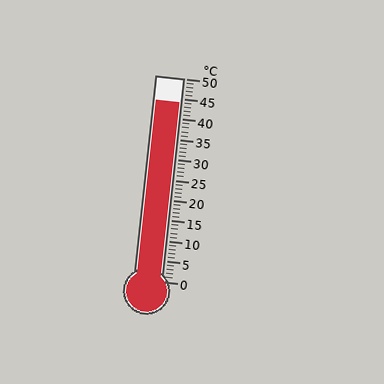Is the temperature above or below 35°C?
The temperature is above 35°C.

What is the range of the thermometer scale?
The thermometer scale ranges from 0°C to 50°C.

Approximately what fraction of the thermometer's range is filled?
The thermometer is filled to approximately 90% of its range.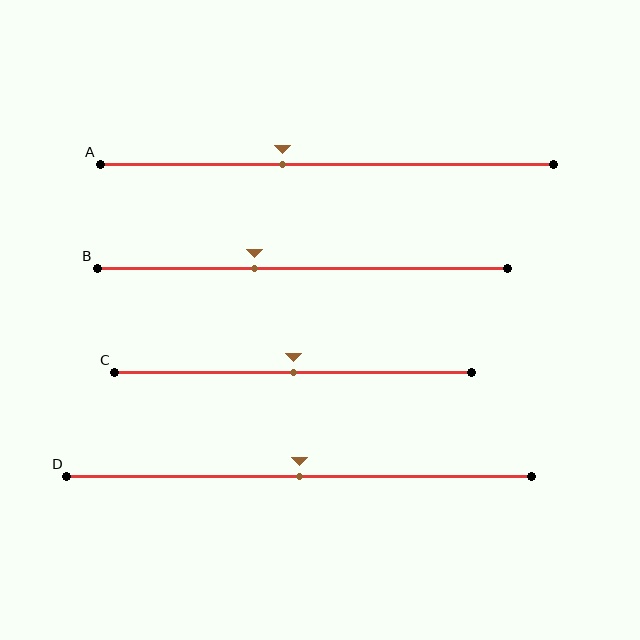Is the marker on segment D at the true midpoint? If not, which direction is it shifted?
Yes, the marker on segment D is at the true midpoint.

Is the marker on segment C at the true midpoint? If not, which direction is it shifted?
Yes, the marker on segment C is at the true midpoint.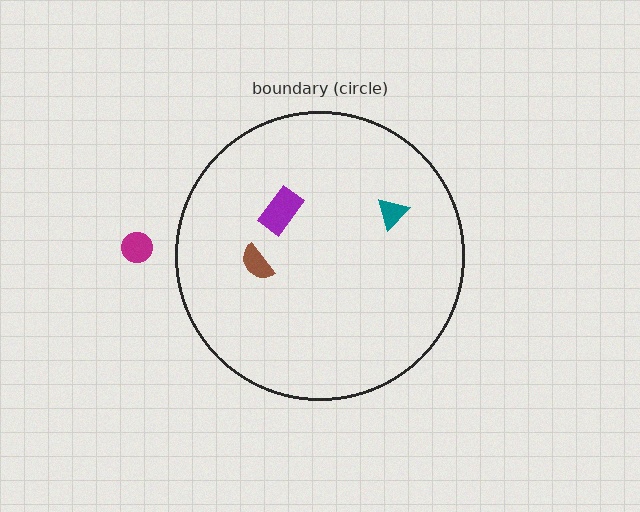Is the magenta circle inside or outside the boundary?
Outside.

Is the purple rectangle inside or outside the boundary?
Inside.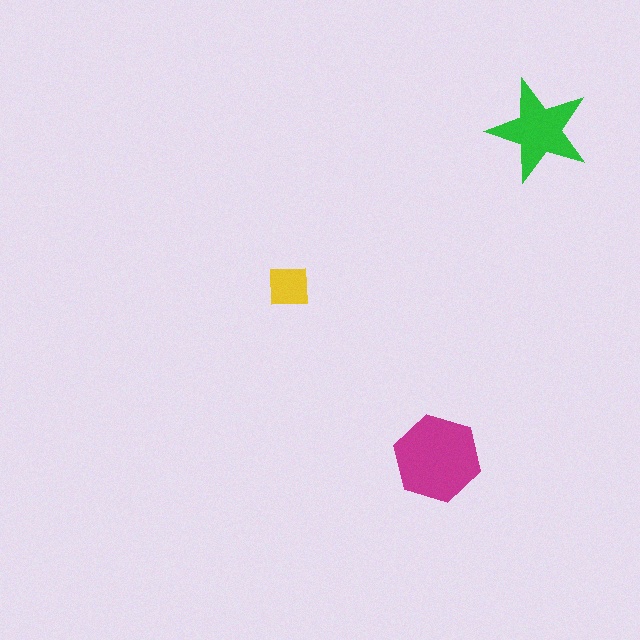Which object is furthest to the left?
The yellow square is leftmost.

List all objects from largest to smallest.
The magenta hexagon, the green star, the yellow square.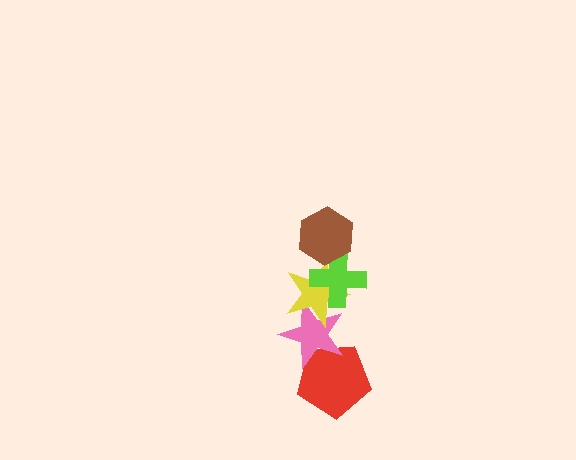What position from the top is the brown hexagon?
The brown hexagon is 1st from the top.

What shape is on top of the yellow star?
The lime cross is on top of the yellow star.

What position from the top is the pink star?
The pink star is 4th from the top.